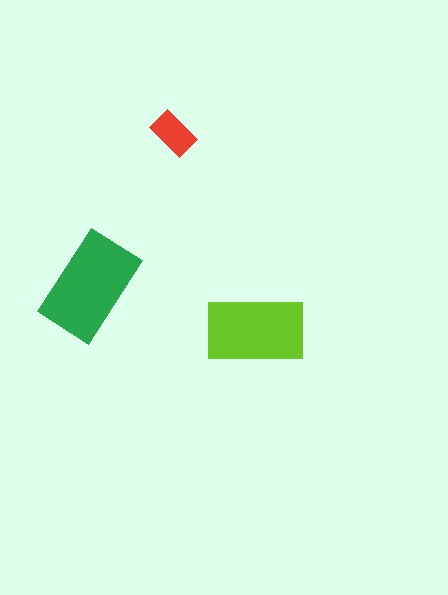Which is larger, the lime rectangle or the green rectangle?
The green one.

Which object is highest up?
The red rectangle is topmost.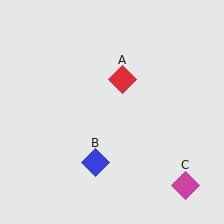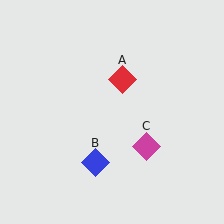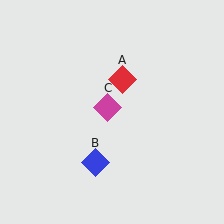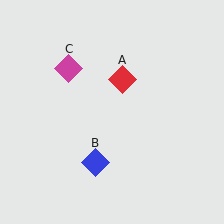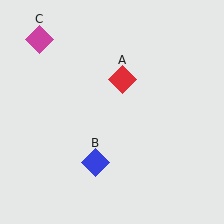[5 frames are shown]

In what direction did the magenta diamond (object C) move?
The magenta diamond (object C) moved up and to the left.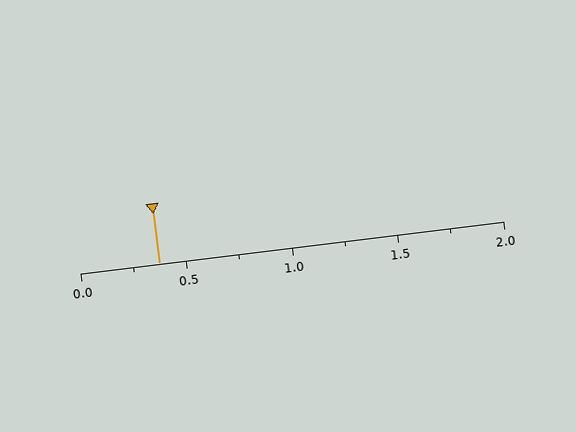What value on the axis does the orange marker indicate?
The marker indicates approximately 0.38.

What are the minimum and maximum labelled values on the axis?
The axis runs from 0.0 to 2.0.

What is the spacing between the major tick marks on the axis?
The major ticks are spaced 0.5 apart.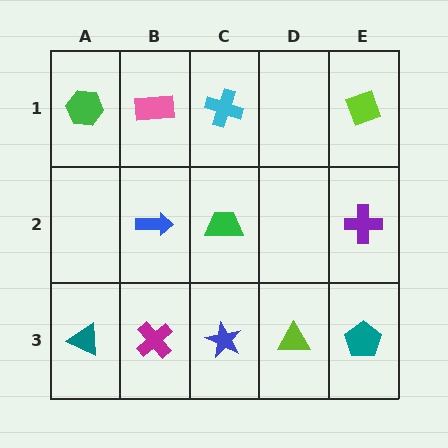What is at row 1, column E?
A lime diamond.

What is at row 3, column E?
A teal pentagon.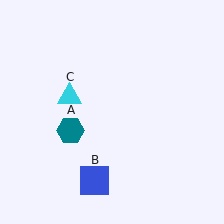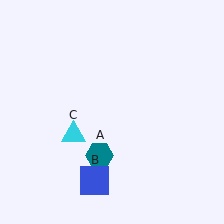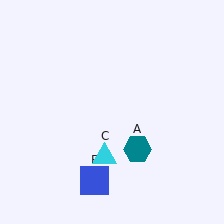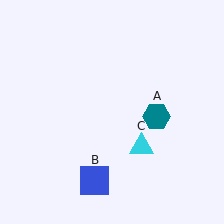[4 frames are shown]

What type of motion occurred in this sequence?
The teal hexagon (object A), cyan triangle (object C) rotated counterclockwise around the center of the scene.